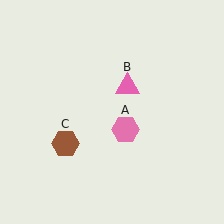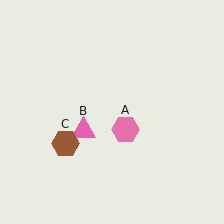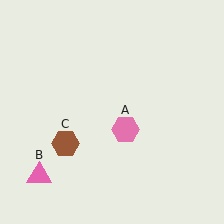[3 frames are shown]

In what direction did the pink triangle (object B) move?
The pink triangle (object B) moved down and to the left.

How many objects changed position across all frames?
1 object changed position: pink triangle (object B).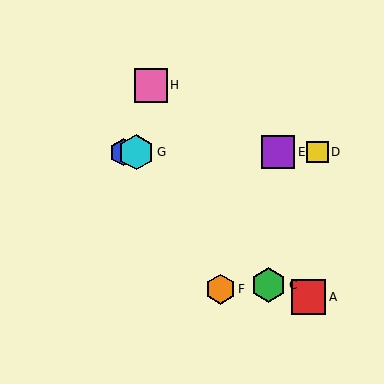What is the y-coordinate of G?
Object G is at y≈152.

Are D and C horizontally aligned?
No, D is at y≈152 and C is at y≈285.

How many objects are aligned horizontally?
4 objects (B, D, E, G) are aligned horizontally.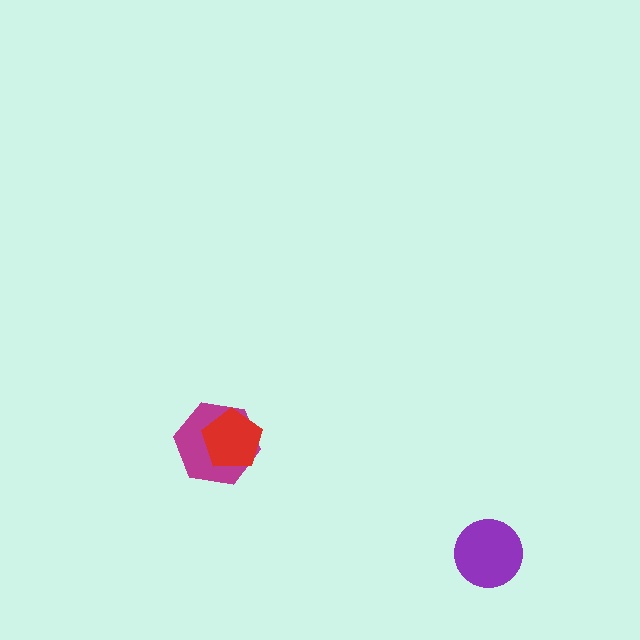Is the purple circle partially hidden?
No, no other shape covers it.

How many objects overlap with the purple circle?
0 objects overlap with the purple circle.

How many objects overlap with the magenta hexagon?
1 object overlaps with the magenta hexagon.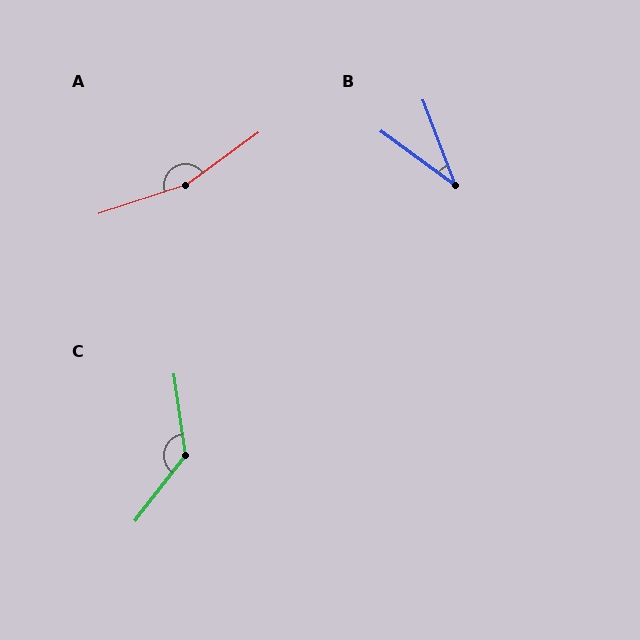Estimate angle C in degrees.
Approximately 135 degrees.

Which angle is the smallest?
B, at approximately 33 degrees.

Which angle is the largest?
A, at approximately 162 degrees.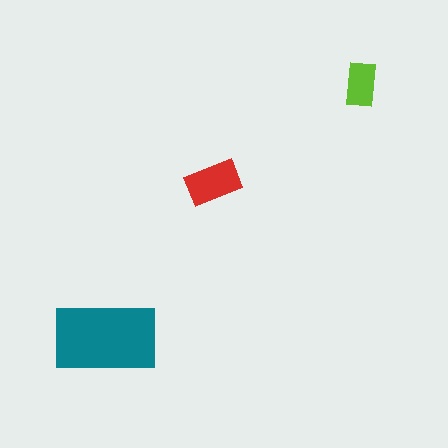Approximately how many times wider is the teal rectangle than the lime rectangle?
About 2.5 times wider.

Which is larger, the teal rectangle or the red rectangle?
The teal one.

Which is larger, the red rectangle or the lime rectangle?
The red one.